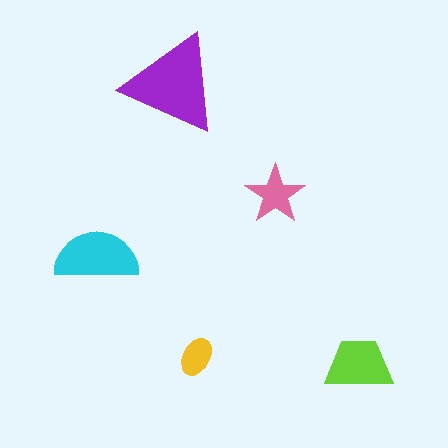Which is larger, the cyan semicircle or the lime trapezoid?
The cyan semicircle.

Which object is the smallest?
The yellow ellipse.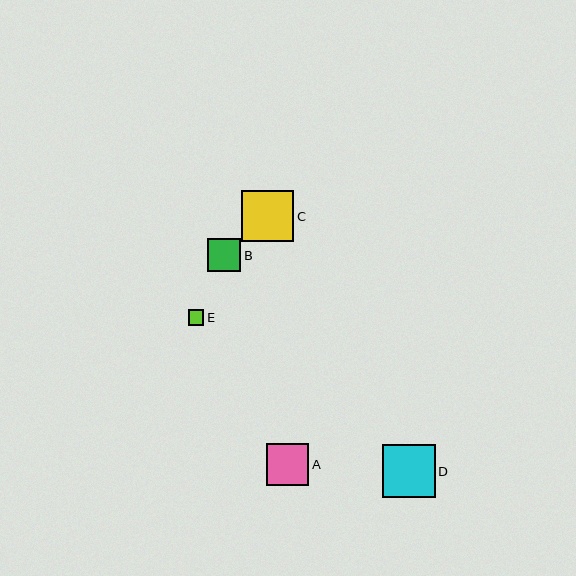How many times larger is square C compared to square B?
Square C is approximately 1.6 times the size of square B.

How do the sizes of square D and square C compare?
Square D and square C are approximately the same size.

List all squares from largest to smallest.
From largest to smallest: D, C, A, B, E.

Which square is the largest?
Square D is the largest with a size of approximately 53 pixels.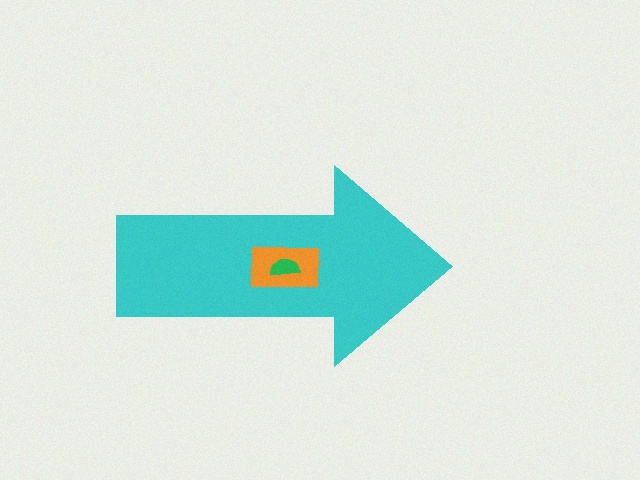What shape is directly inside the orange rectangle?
The green semicircle.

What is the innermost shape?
The green semicircle.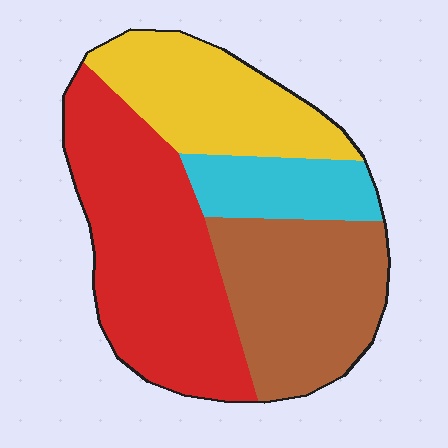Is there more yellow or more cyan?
Yellow.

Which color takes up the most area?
Red, at roughly 40%.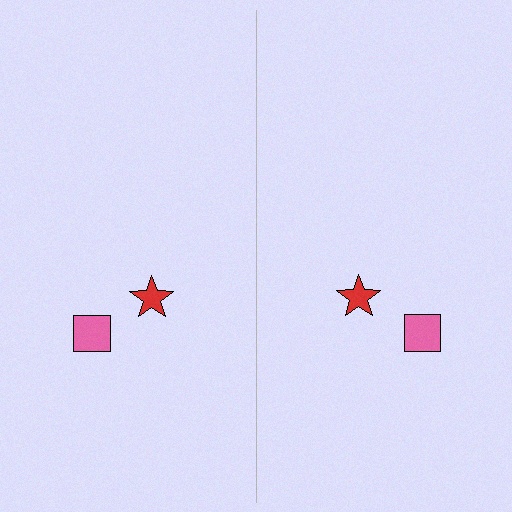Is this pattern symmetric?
Yes, this pattern has bilateral (reflection) symmetry.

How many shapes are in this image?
There are 4 shapes in this image.